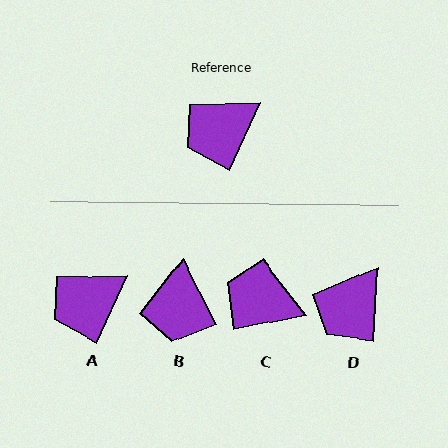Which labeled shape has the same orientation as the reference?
A.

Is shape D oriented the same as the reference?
No, it is off by about 22 degrees.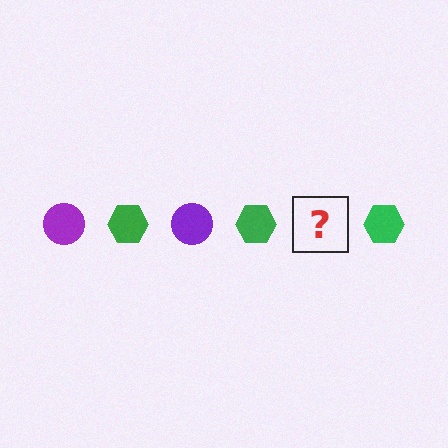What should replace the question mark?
The question mark should be replaced with a purple circle.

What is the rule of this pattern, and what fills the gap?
The rule is that the pattern alternates between purple circle and green hexagon. The gap should be filled with a purple circle.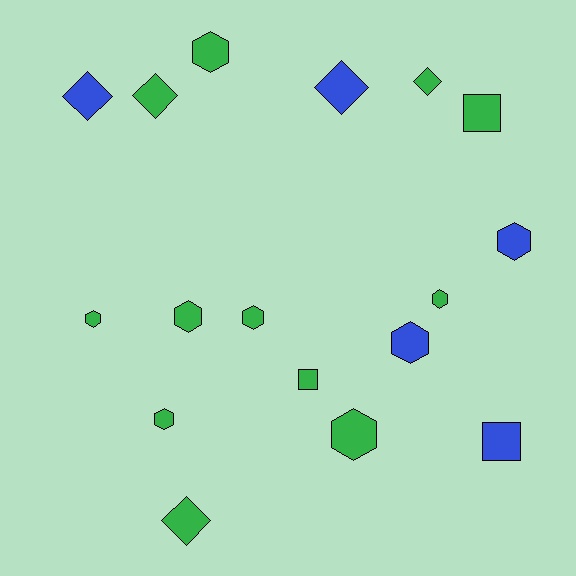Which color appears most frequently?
Green, with 12 objects.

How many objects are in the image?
There are 17 objects.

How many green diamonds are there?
There are 3 green diamonds.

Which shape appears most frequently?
Hexagon, with 9 objects.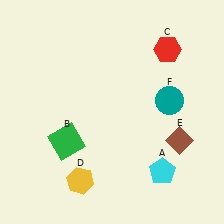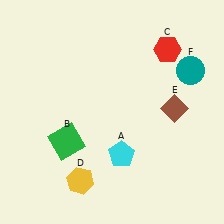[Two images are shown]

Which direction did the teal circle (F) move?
The teal circle (F) moved up.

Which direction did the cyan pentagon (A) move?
The cyan pentagon (A) moved left.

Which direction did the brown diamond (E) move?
The brown diamond (E) moved up.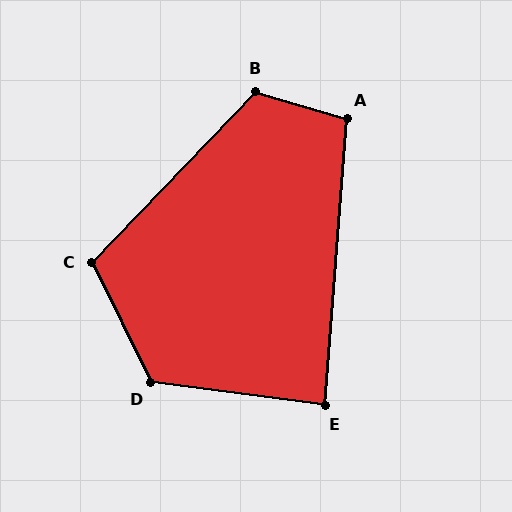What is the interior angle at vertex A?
Approximately 102 degrees (obtuse).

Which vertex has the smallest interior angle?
E, at approximately 87 degrees.